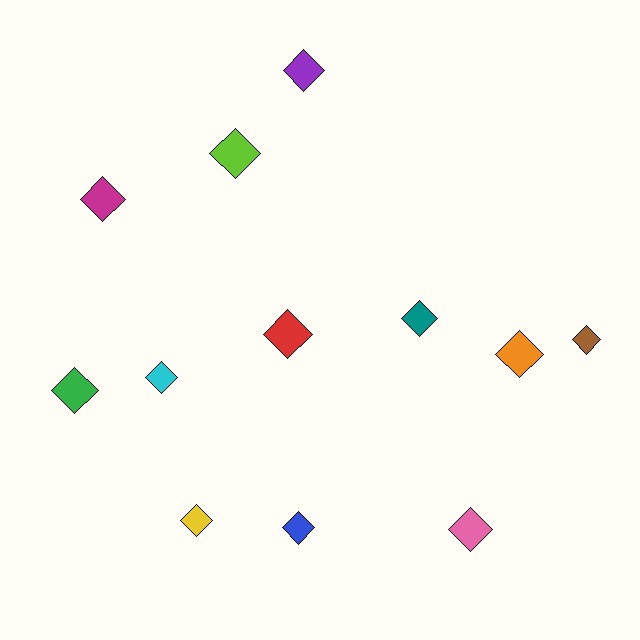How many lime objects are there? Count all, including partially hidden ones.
There is 1 lime object.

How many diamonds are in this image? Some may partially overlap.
There are 12 diamonds.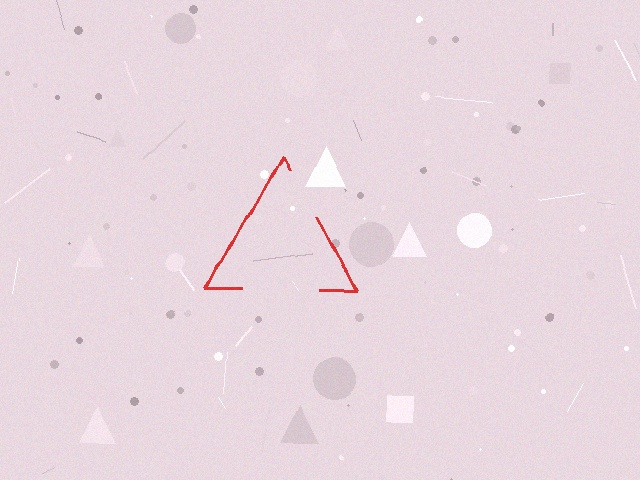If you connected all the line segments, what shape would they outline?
They would outline a triangle.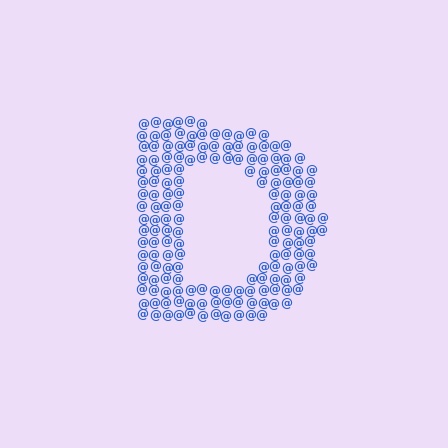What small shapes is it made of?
It is made of small at signs.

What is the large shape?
The large shape is the letter D.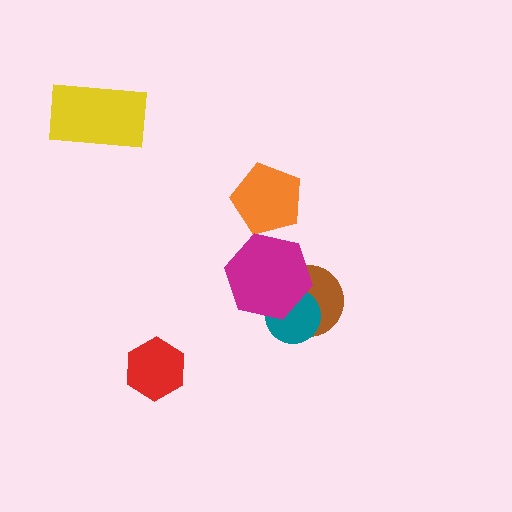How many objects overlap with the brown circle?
2 objects overlap with the brown circle.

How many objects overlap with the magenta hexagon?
2 objects overlap with the magenta hexagon.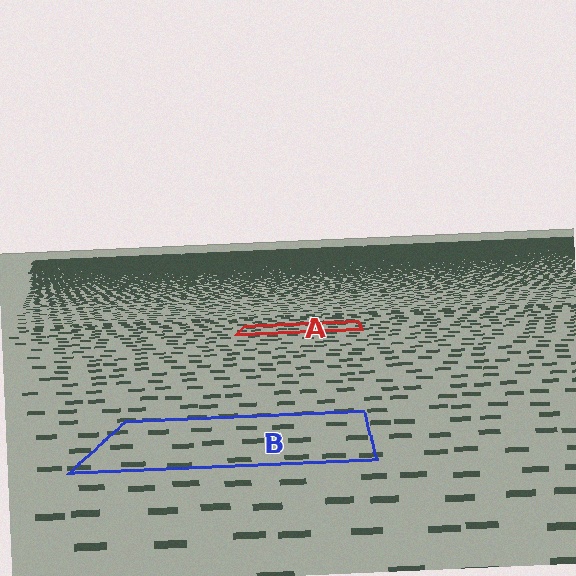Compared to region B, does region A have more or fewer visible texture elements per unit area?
Region A has more texture elements per unit area — they are packed more densely because it is farther away.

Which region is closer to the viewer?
Region B is closer. The texture elements there are larger and more spread out.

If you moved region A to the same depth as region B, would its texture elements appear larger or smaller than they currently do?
They would appear larger. At a closer depth, the same texture elements are projected at a bigger on-screen size.